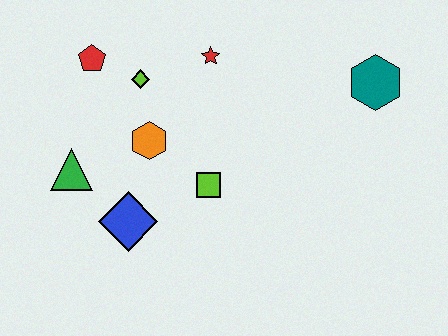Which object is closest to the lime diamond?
The red pentagon is closest to the lime diamond.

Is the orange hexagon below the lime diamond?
Yes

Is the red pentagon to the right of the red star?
No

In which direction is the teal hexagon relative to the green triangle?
The teal hexagon is to the right of the green triangle.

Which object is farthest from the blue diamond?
The teal hexagon is farthest from the blue diamond.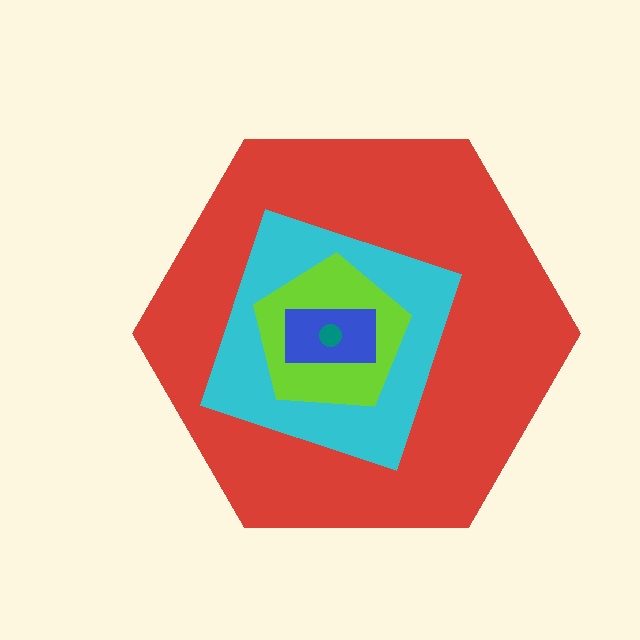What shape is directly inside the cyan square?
The lime pentagon.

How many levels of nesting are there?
5.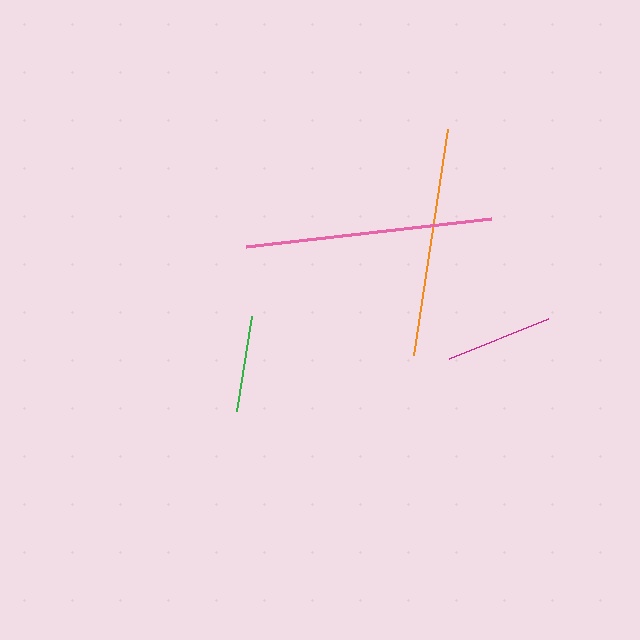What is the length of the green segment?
The green segment is approximately 96 pixels long.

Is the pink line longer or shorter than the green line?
The pink line is longer than the green line.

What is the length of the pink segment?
The pink segment is approximately 247 pixels long.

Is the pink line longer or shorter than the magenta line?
The pink line is longer than the magenta line.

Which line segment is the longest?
The pink line is the longest at approximately 247 pixels.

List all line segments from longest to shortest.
From longest to shortest: pink, orange, magenta, green.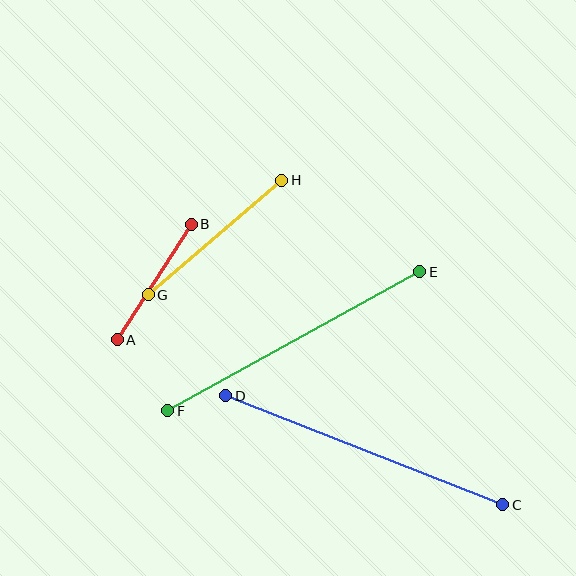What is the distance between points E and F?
The distance is approximately 287 pixels.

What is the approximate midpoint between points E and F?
The midpoint is at approximately (294, 341) pixels.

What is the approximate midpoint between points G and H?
The midpoint is at approximately (215, 238) pixels.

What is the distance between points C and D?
The distance is approximately 298 pixels.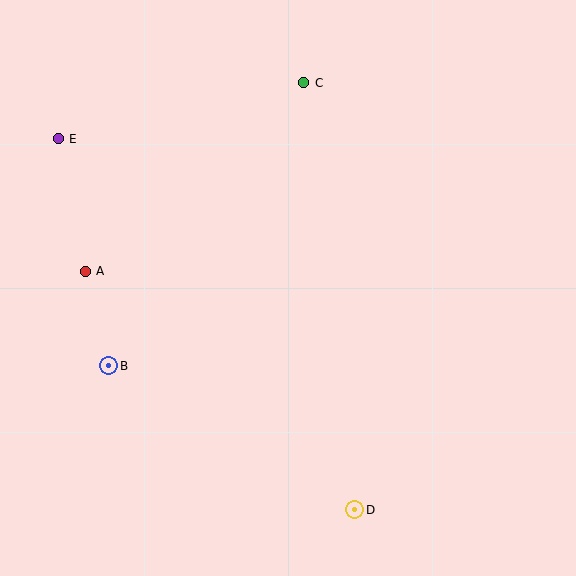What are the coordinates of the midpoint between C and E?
The midpoint between C and E is at (181, 111).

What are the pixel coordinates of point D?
Point D is at (355, 510).